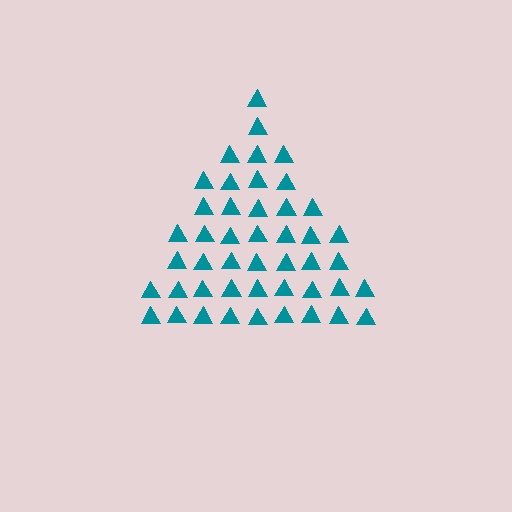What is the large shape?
The large shape is a triangle.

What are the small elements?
The small elements are triangles.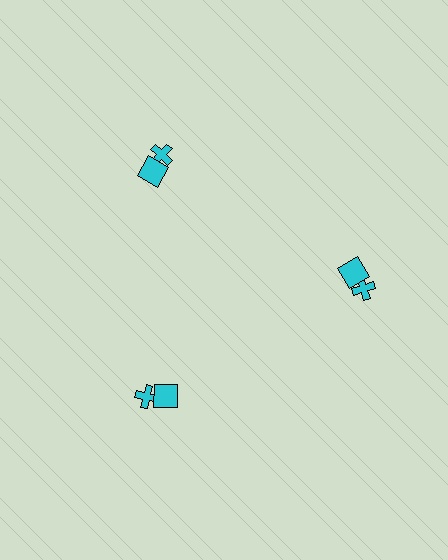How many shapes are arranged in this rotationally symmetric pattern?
There are 6 shapes, arranged in 3 groups of 2.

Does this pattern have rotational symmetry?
Yes, this pattern has 3-fold rotational symmetry. It looks the same after rotating 120 degrees around the center.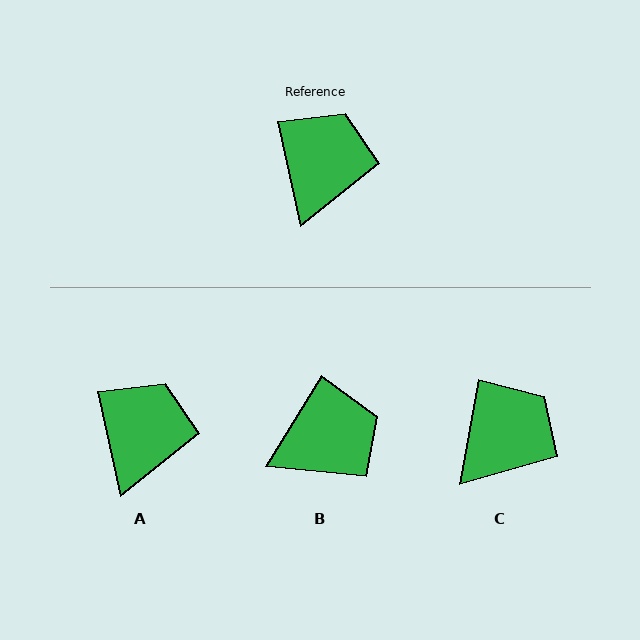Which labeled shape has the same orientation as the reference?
A.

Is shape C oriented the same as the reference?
No, it is off by about 22 degrees.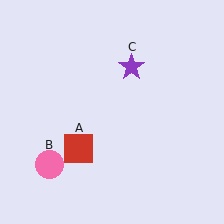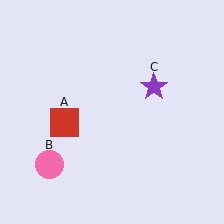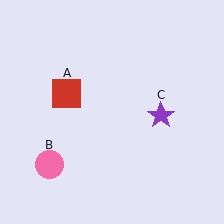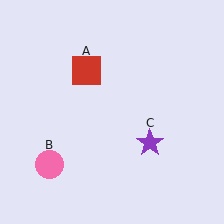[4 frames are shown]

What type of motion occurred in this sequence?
The red square (object A), purple star (object C) rotated clockwise around the center of the scene.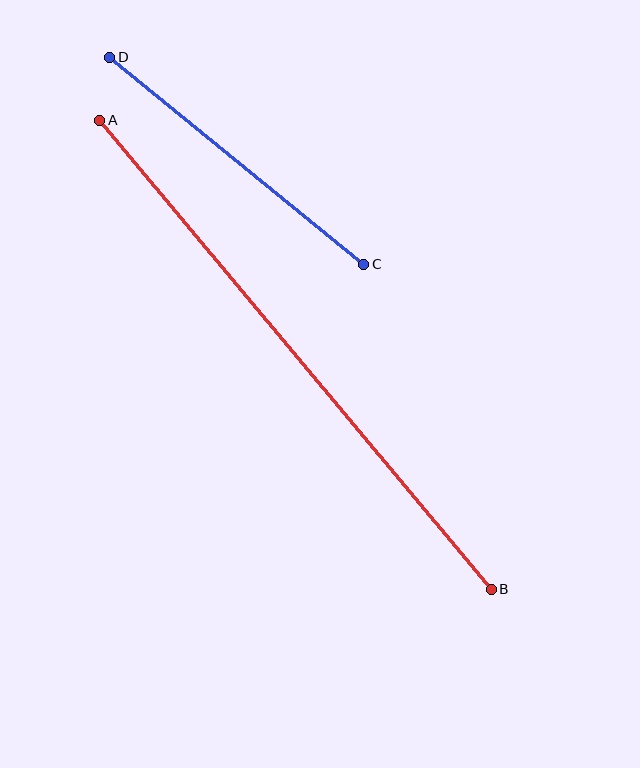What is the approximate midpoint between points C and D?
The midpoint is at approximately (237, 161) pixels.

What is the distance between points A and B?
The distance is approximately 611 pixels.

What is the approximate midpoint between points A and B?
The midpoint is at approximately (295, 355) pixels.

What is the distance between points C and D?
The distance is approximately 328 pixels.